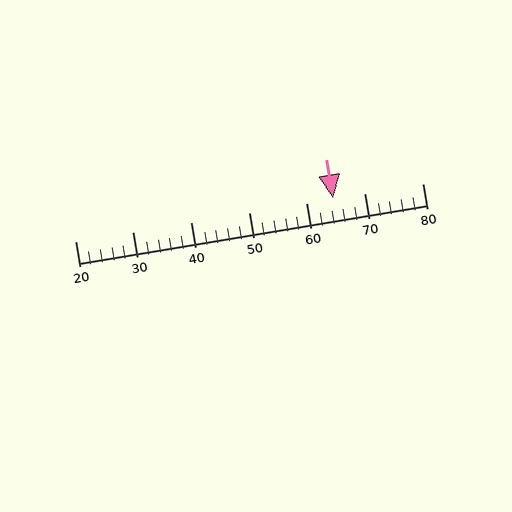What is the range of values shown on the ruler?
The ruler shows values from 20 to 80.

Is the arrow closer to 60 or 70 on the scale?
The arrow is closer to 60.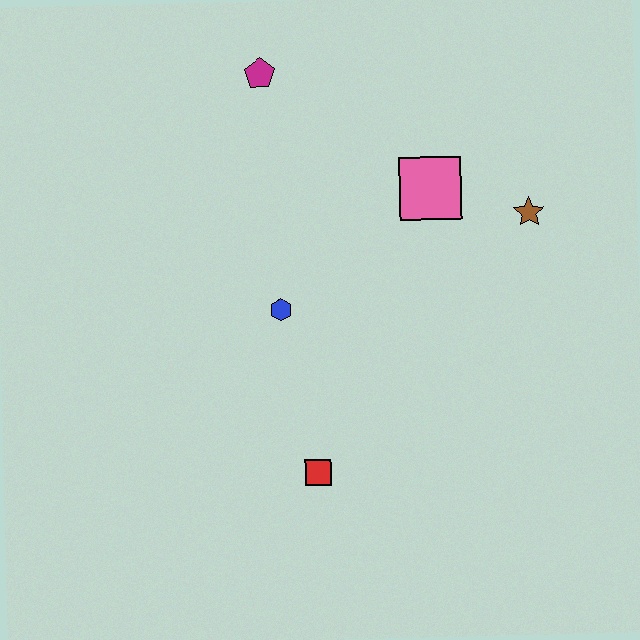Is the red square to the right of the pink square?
No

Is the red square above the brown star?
No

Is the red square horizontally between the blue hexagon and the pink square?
Yes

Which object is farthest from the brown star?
The red square is farthest from the brown star.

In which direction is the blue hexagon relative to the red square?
The blue hexagon is above the red square.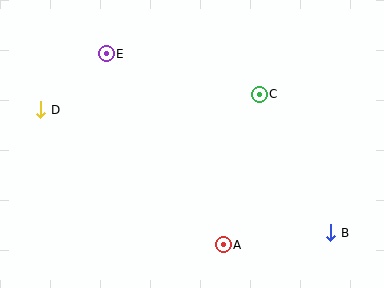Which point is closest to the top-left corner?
Point D is closest to the top-left corner.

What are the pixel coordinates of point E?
Point E is at (106, 54).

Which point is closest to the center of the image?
Point C at (259, 94) is closest to the center.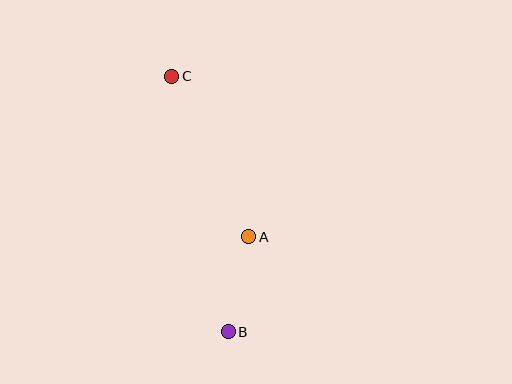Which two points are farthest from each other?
Points B and C are farthest from each other.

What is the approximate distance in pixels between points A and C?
The distance between A and C is approximately 178 pixels.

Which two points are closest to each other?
Points A and B are closest to each other.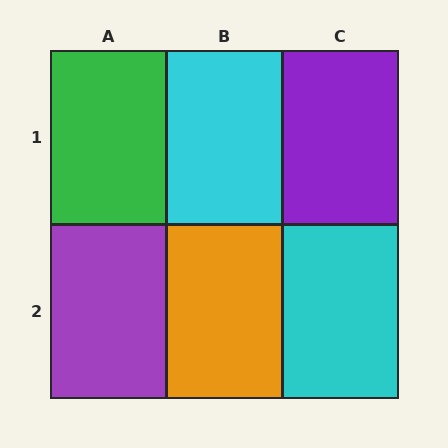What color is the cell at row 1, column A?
Green.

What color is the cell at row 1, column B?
Cyan.